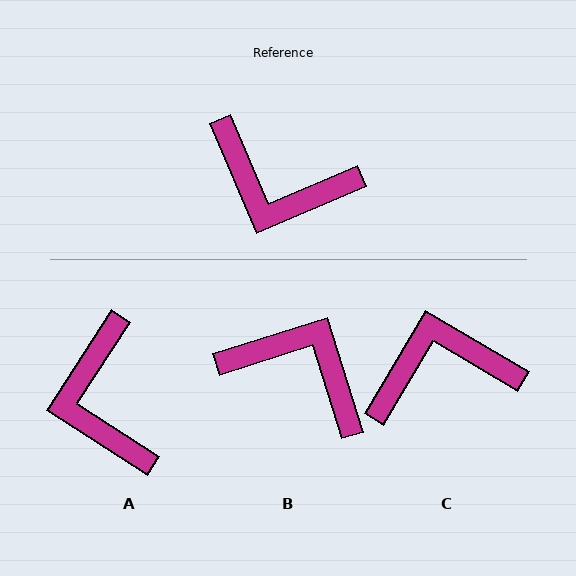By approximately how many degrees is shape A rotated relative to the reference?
Approximately 56 degrees clockwise.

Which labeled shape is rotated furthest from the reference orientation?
B, about 174 degrees away.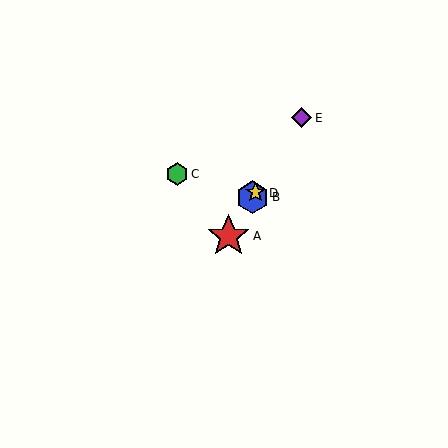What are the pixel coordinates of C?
Object C is at (177, 174).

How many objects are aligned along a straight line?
4 objects (A, B, D, E) are aligned along a straight line.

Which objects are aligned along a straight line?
Objects A, B, D, E are aligned along a straight line.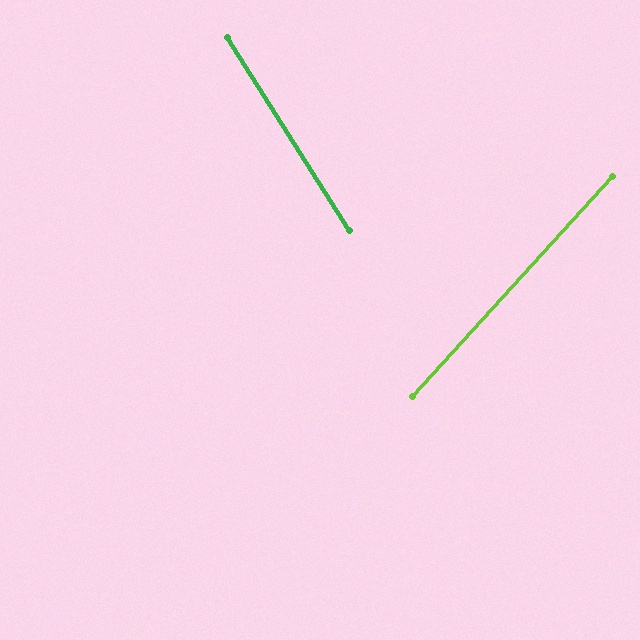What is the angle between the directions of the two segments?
Approximately 75 degrees.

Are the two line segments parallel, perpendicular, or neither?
Neither parallel nor perpendicular — they differ by about 75°.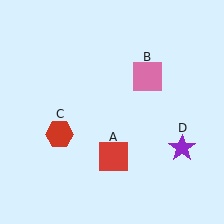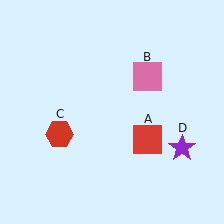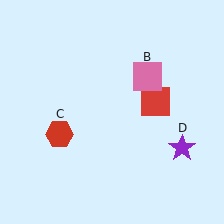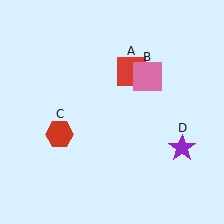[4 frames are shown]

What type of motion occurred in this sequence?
The red square (object A) rotated counterclockwise around the center of the scene.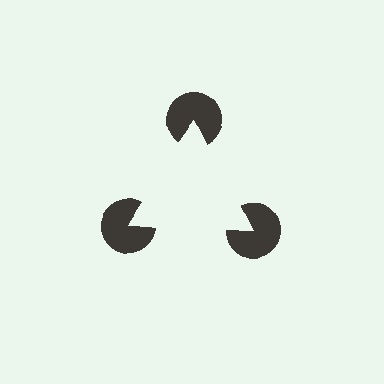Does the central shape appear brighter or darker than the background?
It typically appears slightly brighter than the background, even though no actual brightness change is drawn.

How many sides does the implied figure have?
3 sides.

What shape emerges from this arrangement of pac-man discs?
An illusory triangle — its edges are inferred from the aligned wedge cuts in the pac-man discs, not physically drawn.